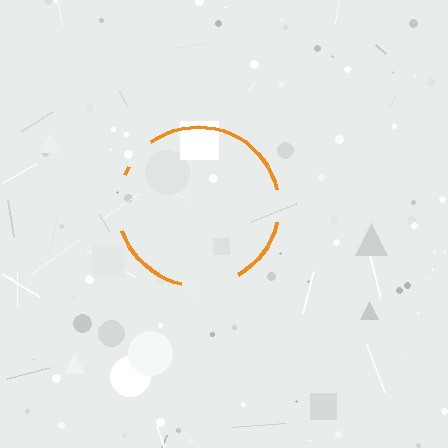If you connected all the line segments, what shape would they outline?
They would outline a circle.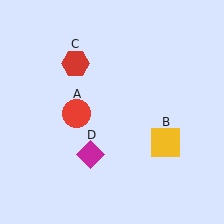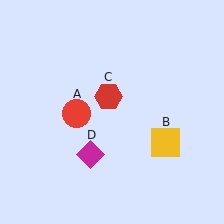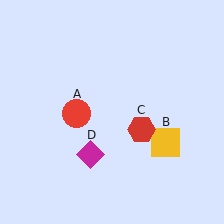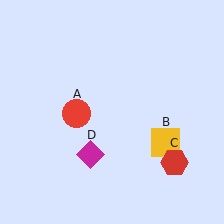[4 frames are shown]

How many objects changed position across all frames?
1 object changed position: red hexagon (object C).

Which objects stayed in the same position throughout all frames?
Red circle (object A) and yellow square (object B) and magenta diamond (object D) remained stationary.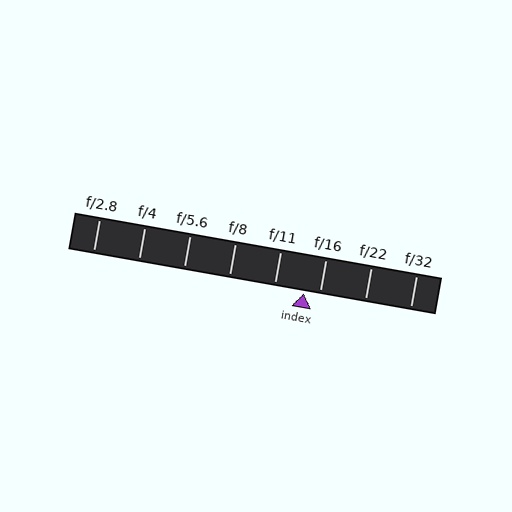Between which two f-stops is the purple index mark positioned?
The index mark is between f/11 and f/16.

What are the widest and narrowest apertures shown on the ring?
The widest aperture shown is f/2.8 and the narrowest is f/32.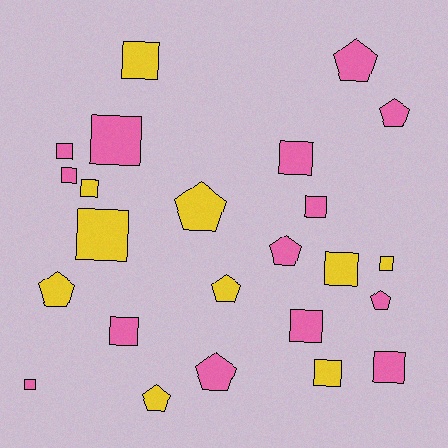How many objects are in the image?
There are 24 objects.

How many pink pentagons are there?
There are 5 pink pentagons.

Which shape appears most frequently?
Square, with 15 objects.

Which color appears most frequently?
Pink, with 14 objects.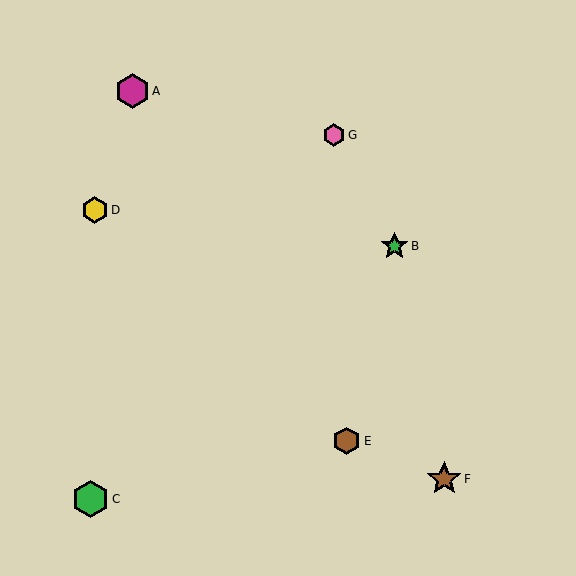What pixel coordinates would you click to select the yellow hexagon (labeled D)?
Click at (95, 210) to select the yellow hexagon D.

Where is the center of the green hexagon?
The center of the green hexagon is at (91, 499).